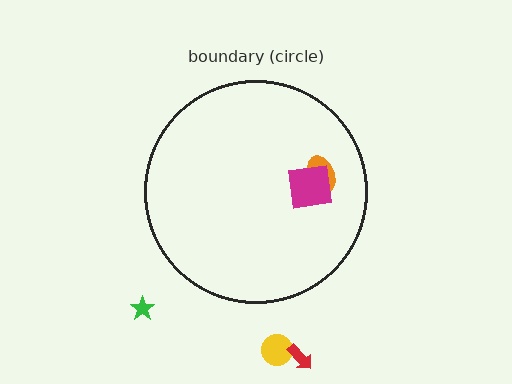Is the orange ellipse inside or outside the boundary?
Inside.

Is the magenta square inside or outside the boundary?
Inside.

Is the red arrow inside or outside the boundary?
Outside.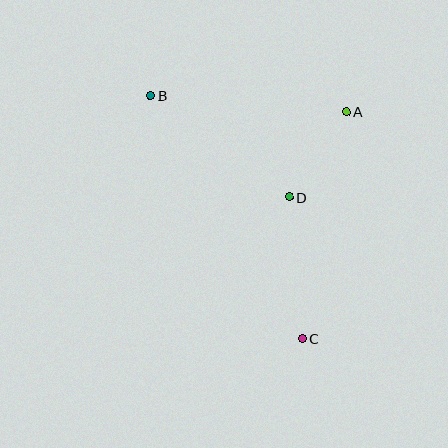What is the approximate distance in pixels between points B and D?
The distance between B and D is approximately 172 pixels.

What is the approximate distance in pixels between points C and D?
The distance between C and D is approximately 142 pixels.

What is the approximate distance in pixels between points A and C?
The distance between A and C is approximately 231 pixels.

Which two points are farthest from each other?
Points B and C are farthest from each other.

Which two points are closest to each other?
Points A and D are closest to each other.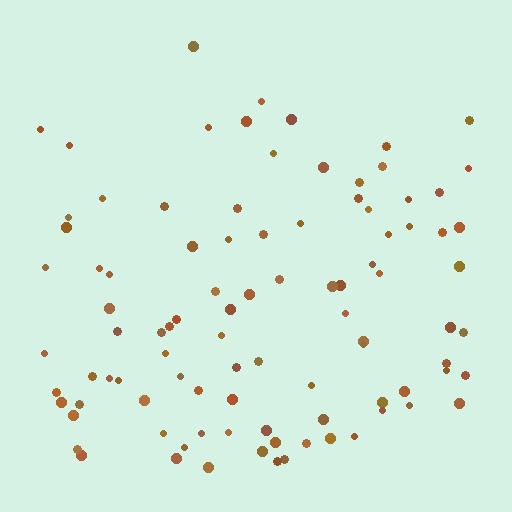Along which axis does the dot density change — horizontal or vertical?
Vertical.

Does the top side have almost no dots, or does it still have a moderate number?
Still a moderate number, just noticeably fewer than the bottom.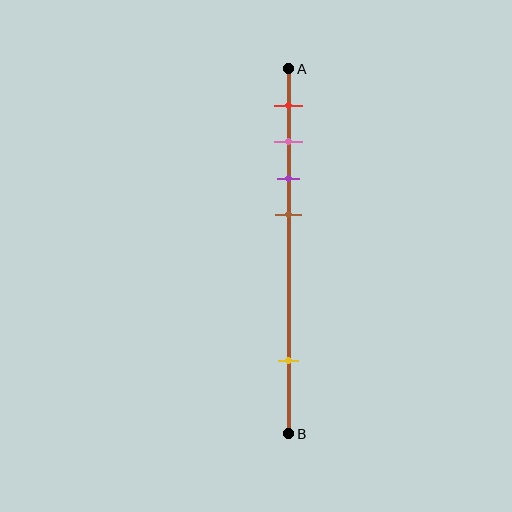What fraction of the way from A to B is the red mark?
The red mark is approximately 10% (0.1) of the way from A to B.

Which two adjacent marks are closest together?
The pink and purple marks are the closest adjacent pair.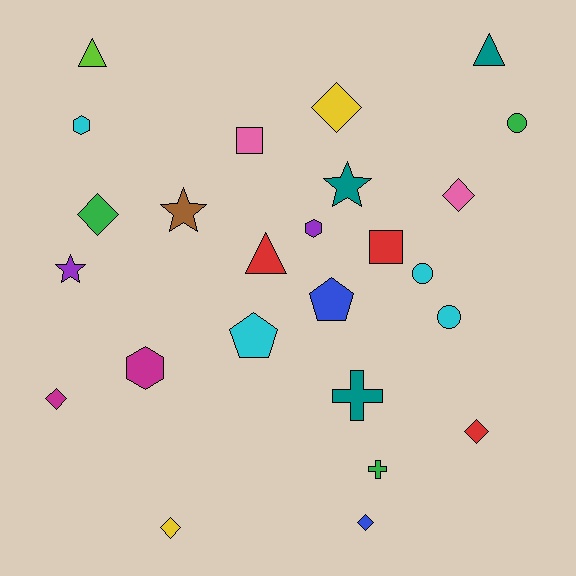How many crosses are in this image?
There are 2 crosses.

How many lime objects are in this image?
There is 1 lime object.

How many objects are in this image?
There are 25 objects.